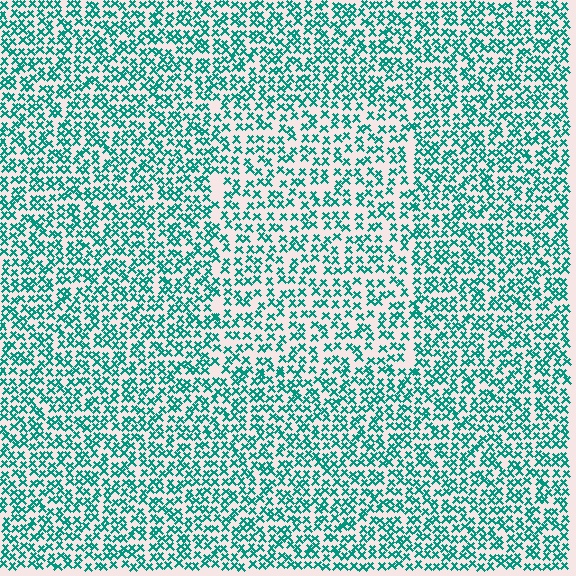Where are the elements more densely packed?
The elements are more densely packed outside the rectangle boundary.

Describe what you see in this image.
The image contains small teal elements arranged at two different densities. A rectangle-shaped region is visible where the elements are less densely packed than the surrounding area.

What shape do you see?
I see a rectangle.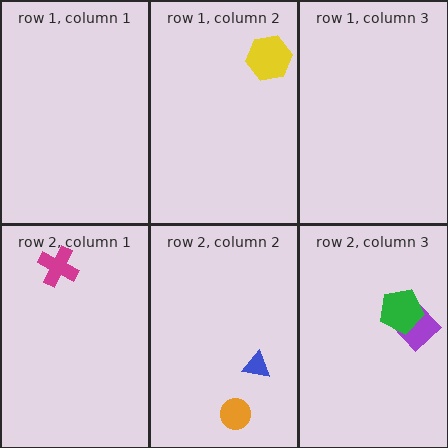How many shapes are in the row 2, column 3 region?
2.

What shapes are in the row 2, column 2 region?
The blue triangle, the orange circle.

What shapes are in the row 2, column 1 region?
The magenta cross.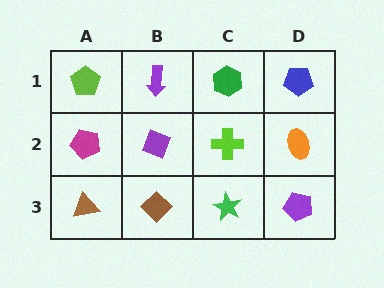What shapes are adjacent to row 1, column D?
An orange ellipse (row 2, column D), a green hexagon (row 1, column C).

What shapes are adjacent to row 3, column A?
A magenta pentagon (row 2, column A), a brown diamond (row 3, column B).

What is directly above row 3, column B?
A purple diamond.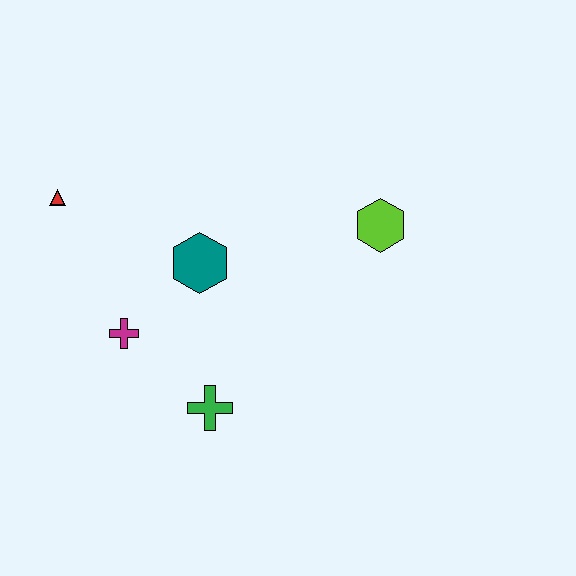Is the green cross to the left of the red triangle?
No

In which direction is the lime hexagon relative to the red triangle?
The lime hexagon is to the right of the red triangle.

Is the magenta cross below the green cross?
No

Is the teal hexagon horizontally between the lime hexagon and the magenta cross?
Yes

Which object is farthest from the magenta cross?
The lime hexagon is farthest from the magenta cross.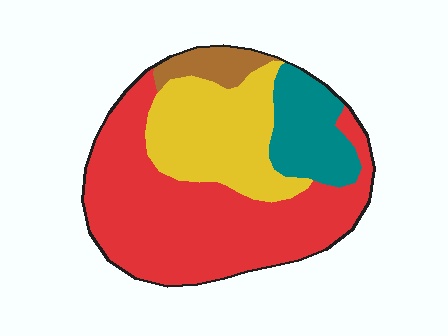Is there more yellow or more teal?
Yellow.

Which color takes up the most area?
Red, at roughly 55%.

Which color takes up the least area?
Brown, at roughly 5%.